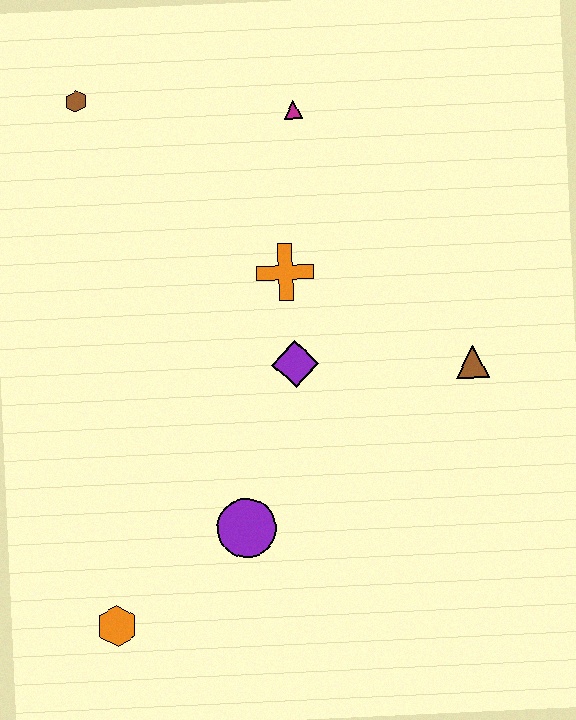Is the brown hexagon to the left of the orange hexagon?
Yes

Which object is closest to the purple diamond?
The orange cross is closest to the purple diamond.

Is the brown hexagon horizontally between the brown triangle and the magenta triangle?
No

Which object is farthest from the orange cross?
The orange hexagon is farthest from the orange cross.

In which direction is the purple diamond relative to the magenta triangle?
The purple diamond is below the magenta triangle.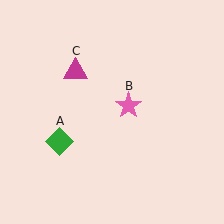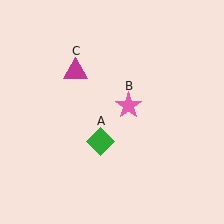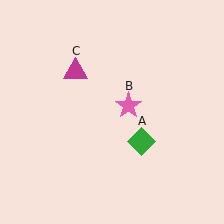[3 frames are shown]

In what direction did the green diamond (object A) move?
The green diamond (object A) moved right.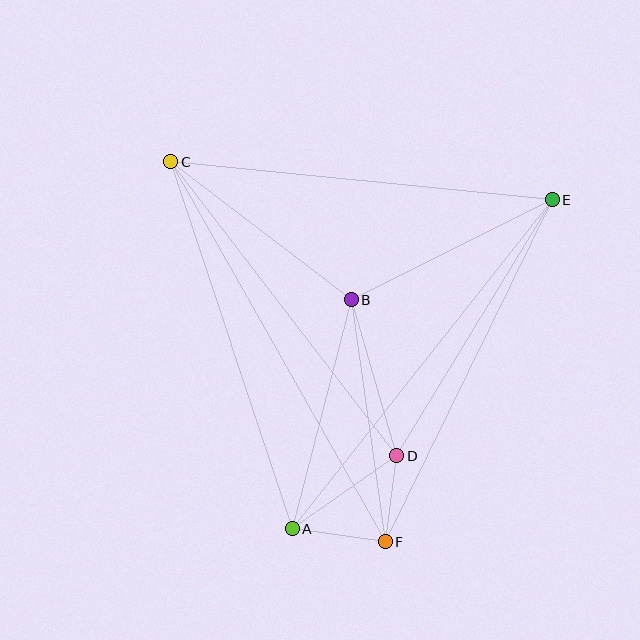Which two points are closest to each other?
Points D and F are closest to each other.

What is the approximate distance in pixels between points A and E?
The distance between A and E is approximately 419 pixels.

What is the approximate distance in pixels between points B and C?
The distance between B and C is approximately 227 pixels.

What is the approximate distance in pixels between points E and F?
The distance between E and F is approximately 381 pixels.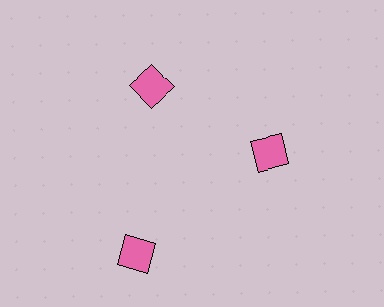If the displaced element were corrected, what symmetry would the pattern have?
It would have 3-fold rotational symmetry — the pattern would map onto itself every 120 degrees.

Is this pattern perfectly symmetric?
No. The 3 pink diamonds are arranged in a ring, but one element near the 7 o'clock position is pushed outward from the center, breaking the 3-fold rotational symmetry.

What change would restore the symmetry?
The symmetry would be restored by moving it inward, back onto the ring so that all 3 diamonds sit at equal angles and equal distance from the center.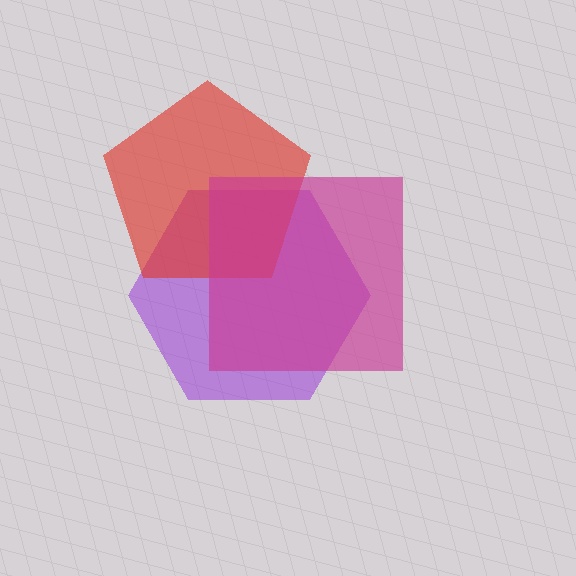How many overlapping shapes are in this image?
There are 3 overlapping shapes in the image.